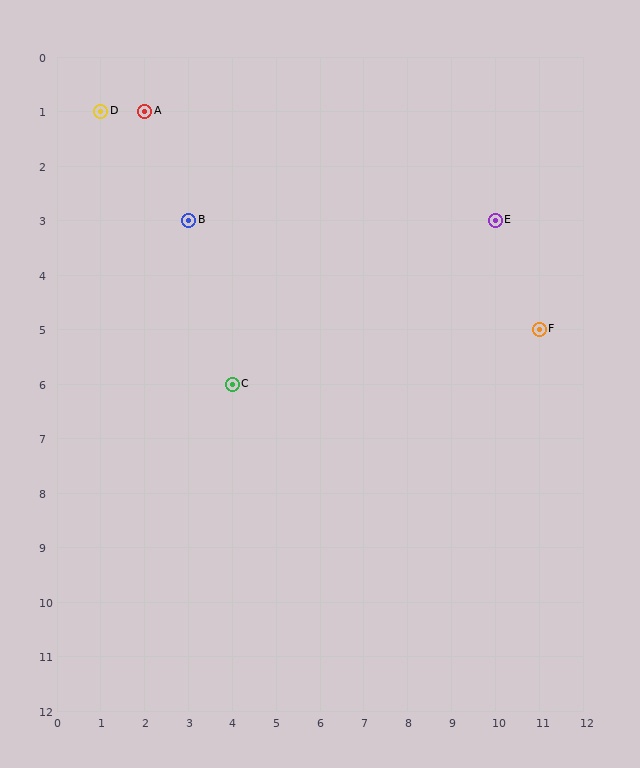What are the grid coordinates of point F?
Point F is at grid coordinates (11, 5).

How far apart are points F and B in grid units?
Points F and B are 8 columns and 2 rows apart (about 8.2 grid units diagonally).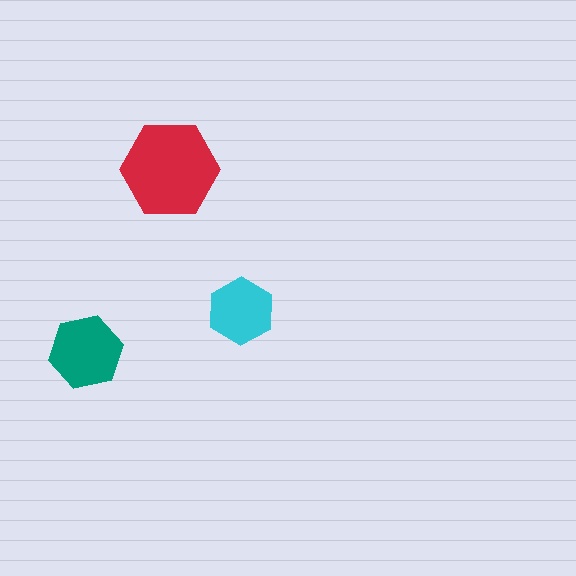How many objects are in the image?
There are 3 objects in the image.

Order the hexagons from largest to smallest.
the red one, the teal one, the cyan one.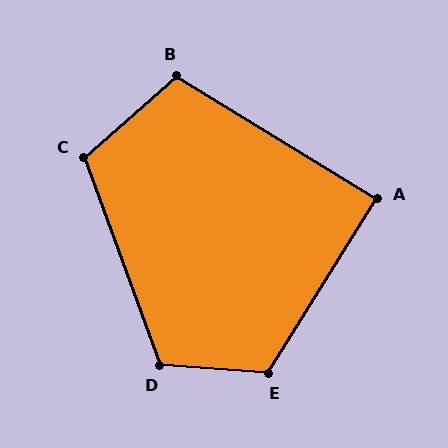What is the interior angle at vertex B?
Approximately 107 degrees (obtuse).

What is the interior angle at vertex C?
Approximately 111 degrees (obtuse).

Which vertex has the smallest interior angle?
A, at approximately 89 degrees.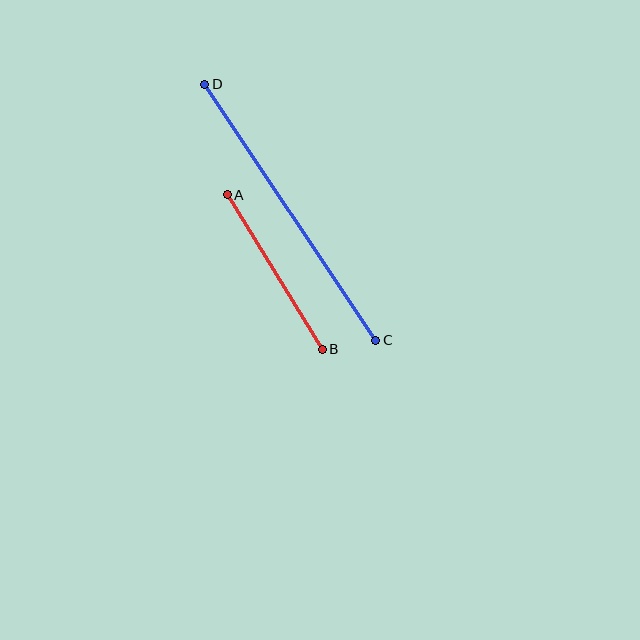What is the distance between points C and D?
The distance is approximately 308 pixels.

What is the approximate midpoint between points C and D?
The midpoint is at approximately (290, 212) pixels.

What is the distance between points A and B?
The distance is approximately 181 pixels.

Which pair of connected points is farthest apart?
Points C and D are farthest apart.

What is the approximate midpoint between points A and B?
The midpoint is at approximately (275, 272) pixels.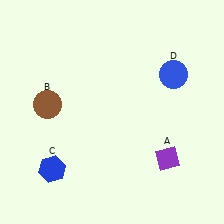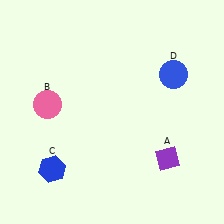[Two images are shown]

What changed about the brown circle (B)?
In Image 1, B is brown. In Image 2, it changed to pink.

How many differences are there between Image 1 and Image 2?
There is 1 difference between the two images.